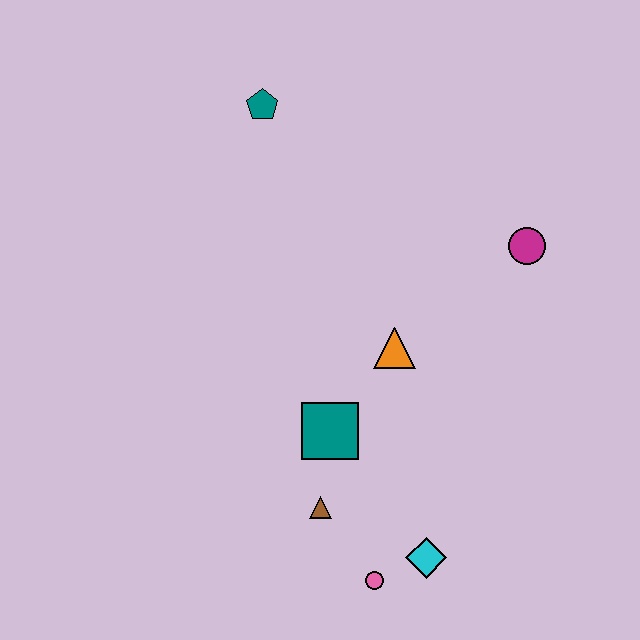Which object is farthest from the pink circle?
The teal pentagon is farthest from the pink circle.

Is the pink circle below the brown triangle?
Yes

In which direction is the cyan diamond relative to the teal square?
The cyan diamond is below the teal square.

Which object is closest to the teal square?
The brown triangle is closest to the teal square.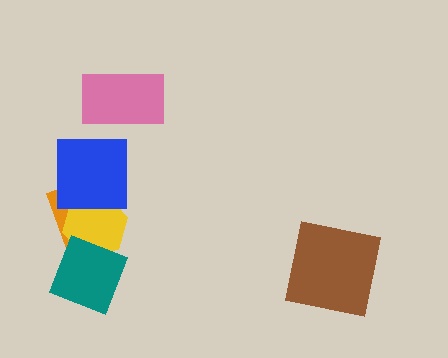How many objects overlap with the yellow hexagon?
3 objects overlap with the yellow hexagon.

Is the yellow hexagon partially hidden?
Yes, it is partially covered by another shape.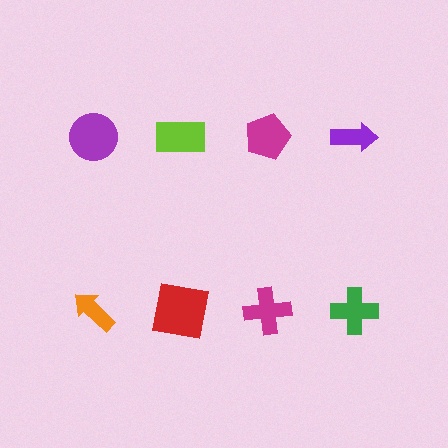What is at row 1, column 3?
A magenta pentagon.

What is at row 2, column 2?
A red square.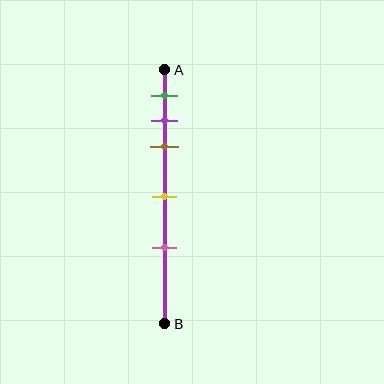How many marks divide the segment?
There are 5 marks dividing the segment.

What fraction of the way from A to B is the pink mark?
The pink mark is approximately 70% (0.7) of the way from A to B.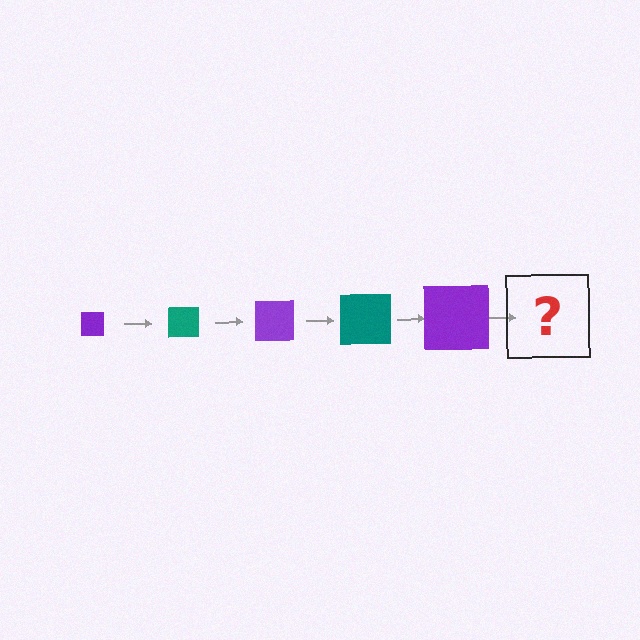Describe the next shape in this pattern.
It should be a teal square, larger than the previous one.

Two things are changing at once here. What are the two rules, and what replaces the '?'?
The two rules are that the square grows larger each step and the color cycles through purple and teal. The '?' should be a teal square, larger than the previous one.